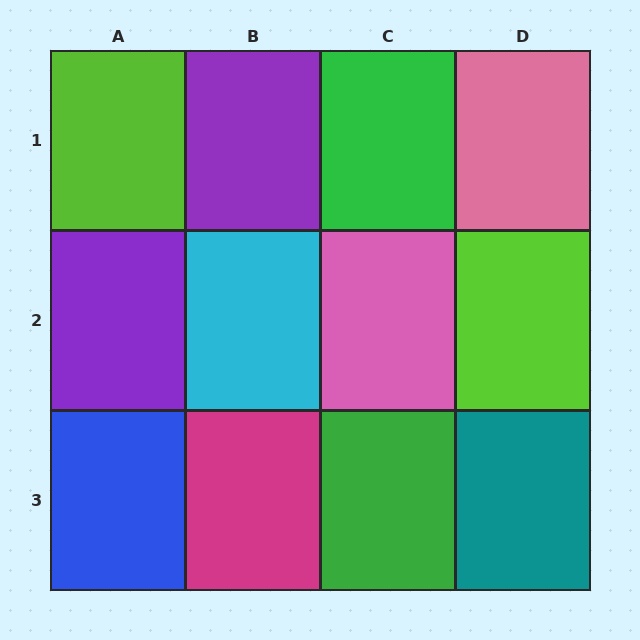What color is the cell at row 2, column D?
Lime.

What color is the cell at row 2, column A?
Purple.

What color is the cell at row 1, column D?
Pink.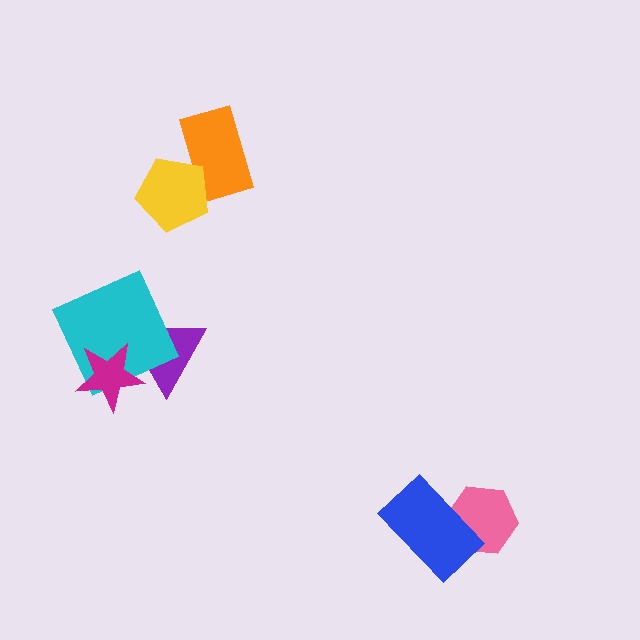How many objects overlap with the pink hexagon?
1 object overlaps with the pink hexagon.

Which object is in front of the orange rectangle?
The yellow pentagon is in front of the orange rectangle.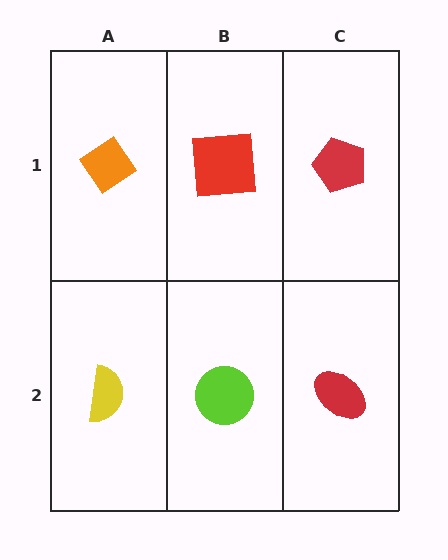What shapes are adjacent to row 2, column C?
A red pentagon (row 1, column C), a lime circle (row 2, column B).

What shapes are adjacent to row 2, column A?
An orange diamond (row 1, column A), a lime circle (row 2, column B).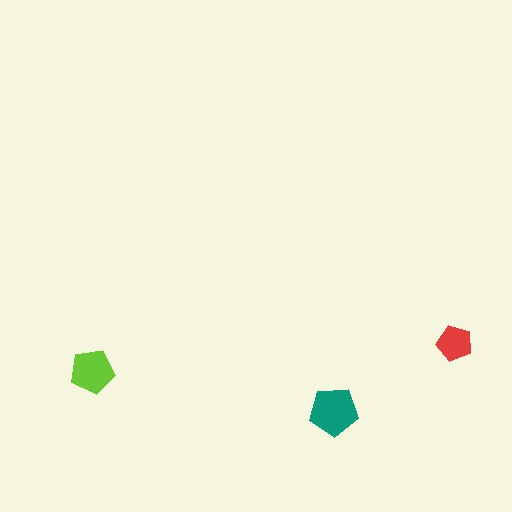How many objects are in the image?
There are 3 objects in the image.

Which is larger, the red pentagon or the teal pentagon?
The teal one.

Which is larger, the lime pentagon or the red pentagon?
The lime one.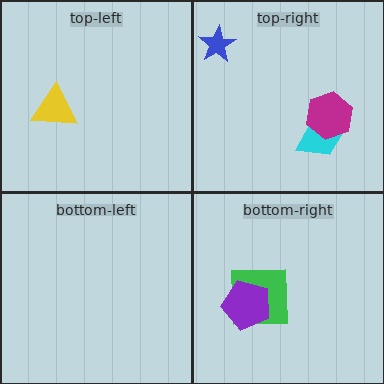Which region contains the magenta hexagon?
The top-right region.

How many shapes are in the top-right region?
3.